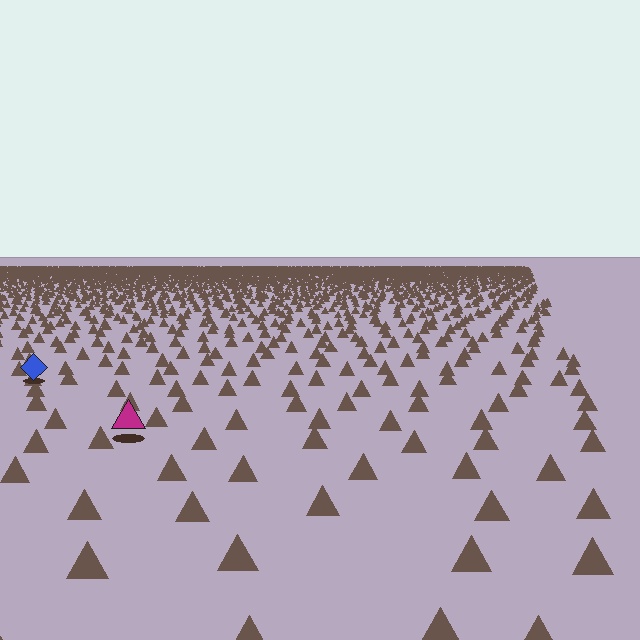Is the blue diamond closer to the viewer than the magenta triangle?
No. The magenta triangle is closer — you can tell from the texture gradient: the ground texture is coarser near it.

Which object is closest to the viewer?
The magenta triangle is closest. The texture marks near it are larger and more spread out.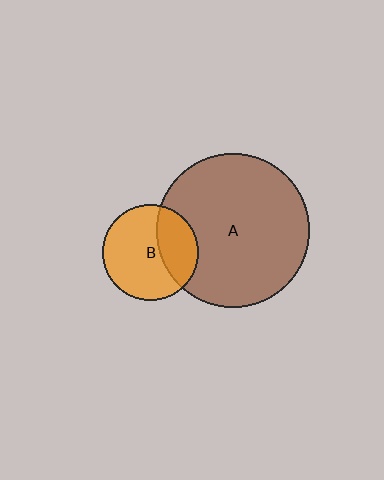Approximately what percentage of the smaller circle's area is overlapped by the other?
Approximately 35%.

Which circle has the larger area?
Circle A (brown).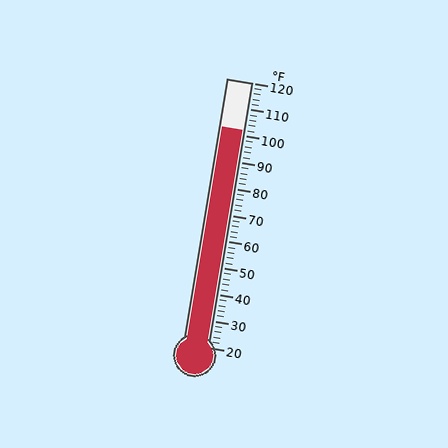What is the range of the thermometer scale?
The thermometer scale ranges from 20°F to 120°F.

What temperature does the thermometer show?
The thermometer shows approximately 102°F.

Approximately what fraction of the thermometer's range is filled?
The thermometer is filled to approximately 80% of its range.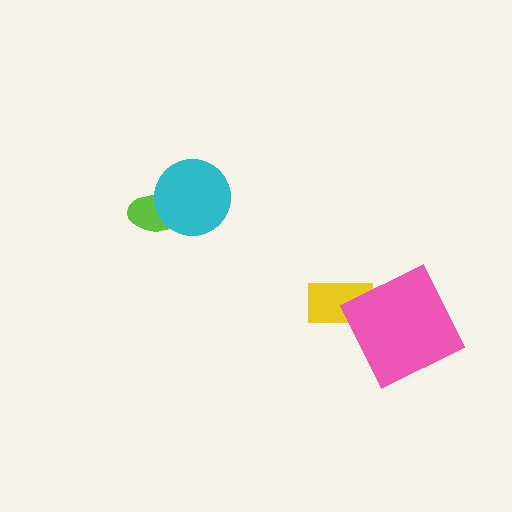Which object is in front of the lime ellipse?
The cyan circle is in front of the lime ellipse.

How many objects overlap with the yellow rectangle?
1 object overlaps with the yellow rectangle.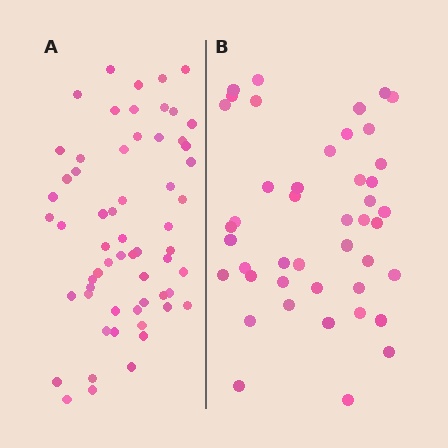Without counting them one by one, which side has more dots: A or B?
Region A (the left region) has more dots.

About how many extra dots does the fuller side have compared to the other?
Region A has approximately 15 more dots than region B.